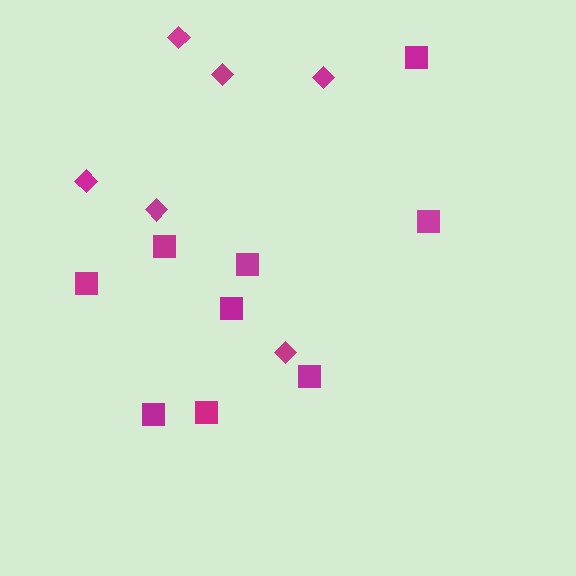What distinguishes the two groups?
There are 2 groups: one group of diamonds (6) and one group of squares (9).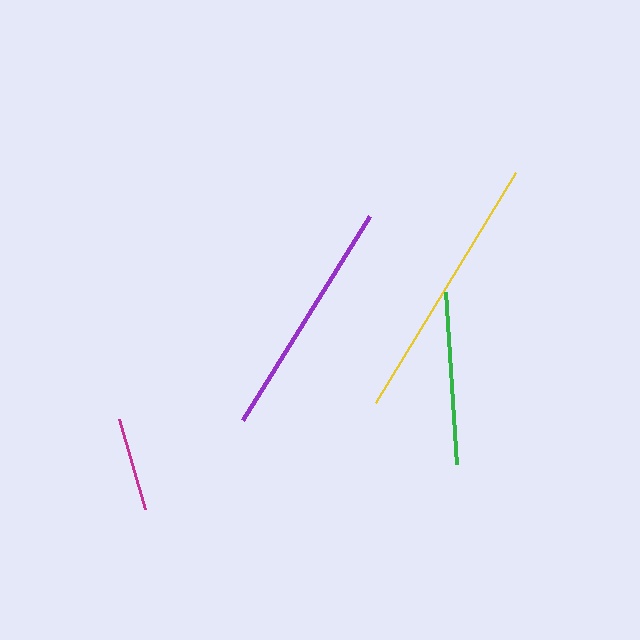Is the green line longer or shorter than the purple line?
The purple line is longer than the green line.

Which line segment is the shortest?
The magenta line is the shortest at approximately 94 pixels.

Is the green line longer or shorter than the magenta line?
The green line is longer than the magenta line.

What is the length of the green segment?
The green segment is approximately 172 pixels long.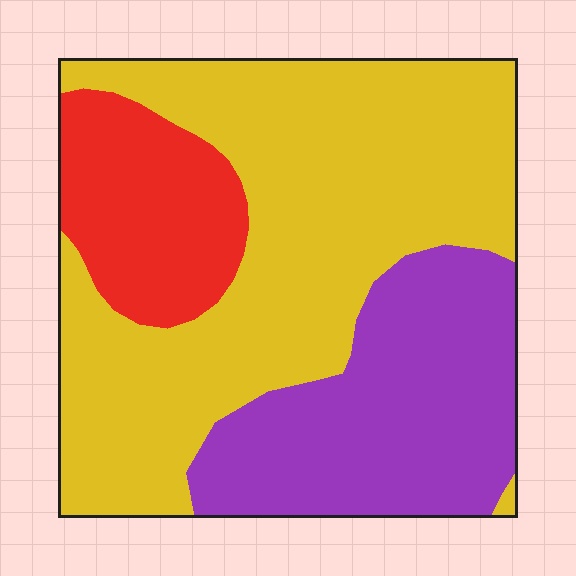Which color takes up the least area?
Red, at roughly 15%.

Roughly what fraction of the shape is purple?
Purple covers about 30% of the shape.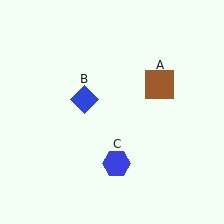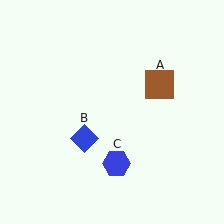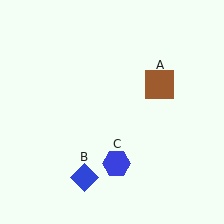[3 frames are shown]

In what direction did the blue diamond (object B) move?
The blue diamond (object B) moved down.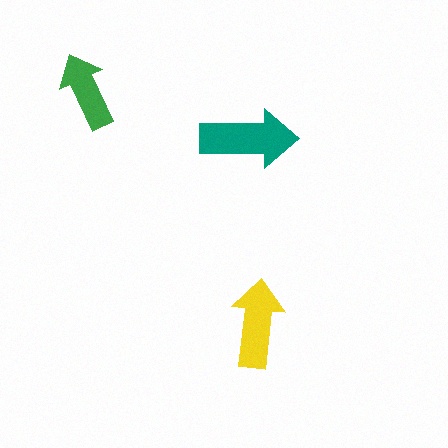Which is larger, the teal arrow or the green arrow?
The teal one.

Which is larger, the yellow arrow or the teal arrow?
The teal one.